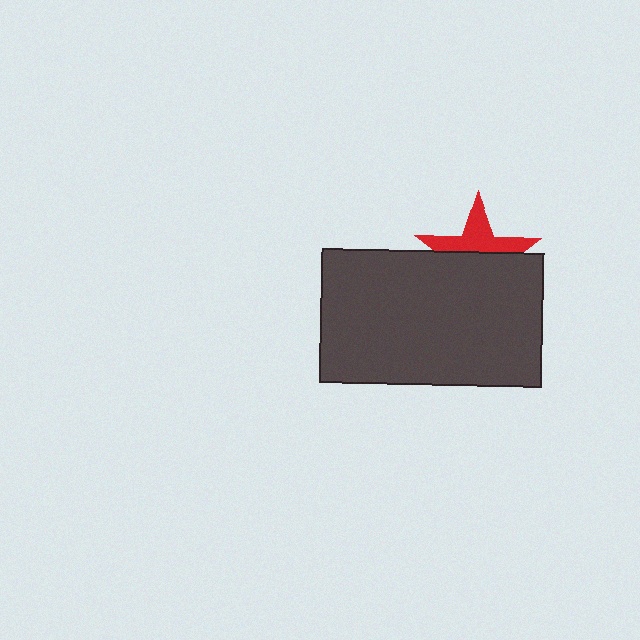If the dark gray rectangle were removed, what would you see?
You would see the complete red star.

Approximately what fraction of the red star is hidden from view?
Roughly 57% of the red star is hidden behind the dark gray rectangle.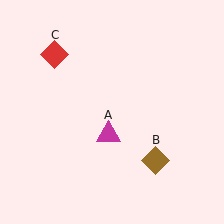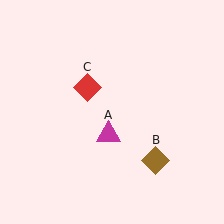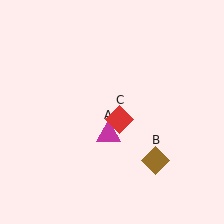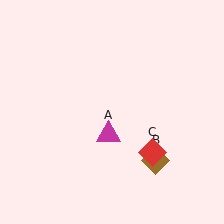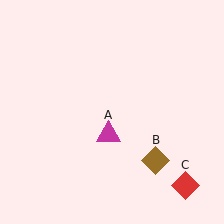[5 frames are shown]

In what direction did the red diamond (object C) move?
The red diamond (object C) moved down and to the right.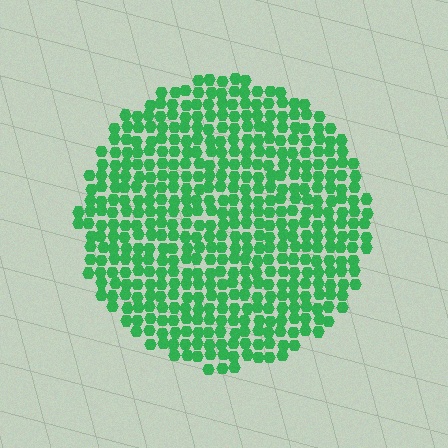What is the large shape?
The large shape is a circle.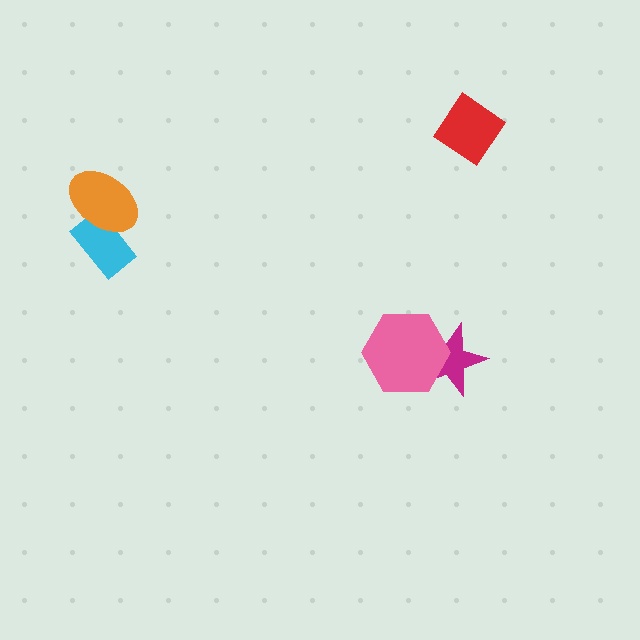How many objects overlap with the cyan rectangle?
1 object overlaps with the cyan rectangle.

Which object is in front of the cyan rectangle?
The orange ellipse is in front of the cyan rectangle.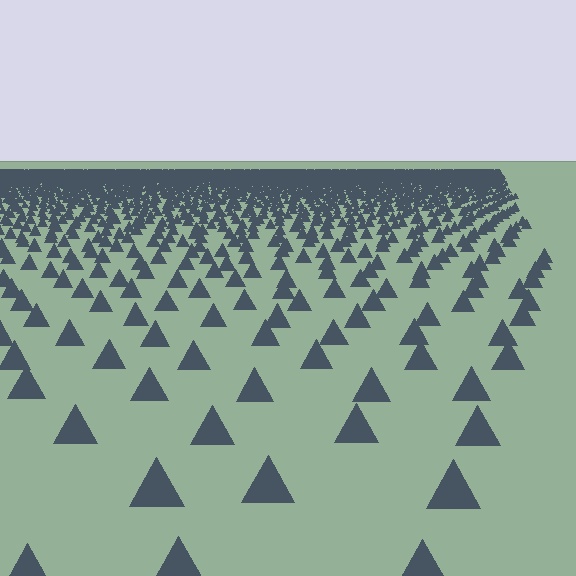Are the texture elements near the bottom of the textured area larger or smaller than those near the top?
Larger. Near the bottom, elements are closer to the viewer and appear at a bigger on-screen size.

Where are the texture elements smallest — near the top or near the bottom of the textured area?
Near the top.